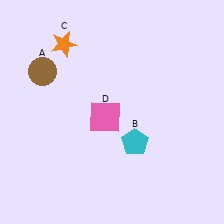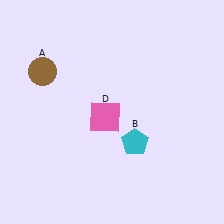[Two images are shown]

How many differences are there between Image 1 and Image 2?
There is 1 difference between the two images.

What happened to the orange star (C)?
The orange star (C) was removed in Image 2. It was in the top-left area of Image 1.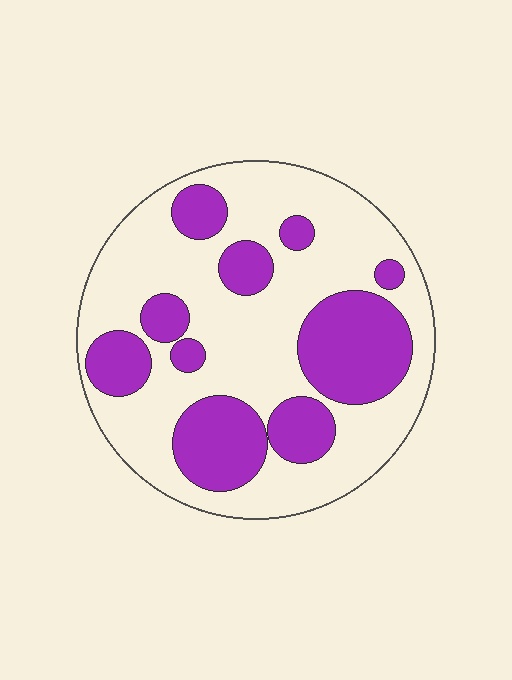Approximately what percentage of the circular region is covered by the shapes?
Approximately 35%.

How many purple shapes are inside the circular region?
10.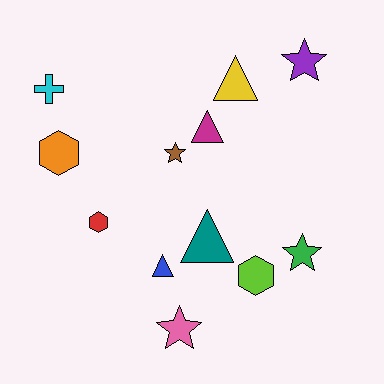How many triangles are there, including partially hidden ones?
There are 4 triangles.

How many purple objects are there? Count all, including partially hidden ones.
There is 1 purple object.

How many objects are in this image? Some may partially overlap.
There are 12 objects.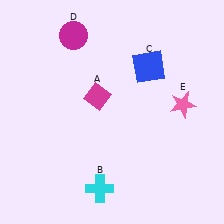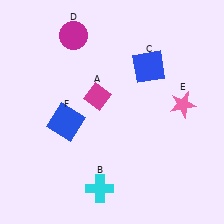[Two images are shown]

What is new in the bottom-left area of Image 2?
A blue square (F) was added in the bottom-left area of Image 2.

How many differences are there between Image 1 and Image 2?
There is 1 difference between the two images.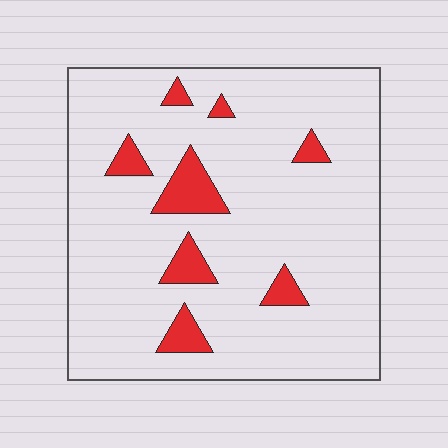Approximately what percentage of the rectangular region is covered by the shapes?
Approximately 10%.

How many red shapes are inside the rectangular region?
8.